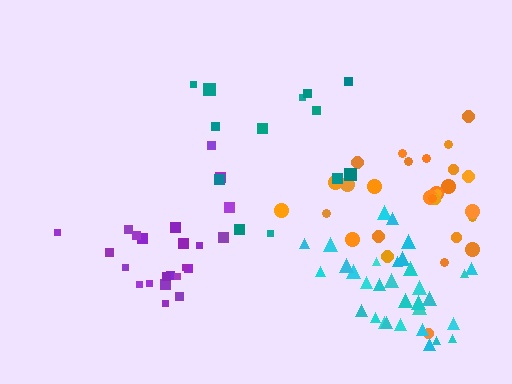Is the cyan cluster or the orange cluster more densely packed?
Cyan.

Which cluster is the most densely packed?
Purple.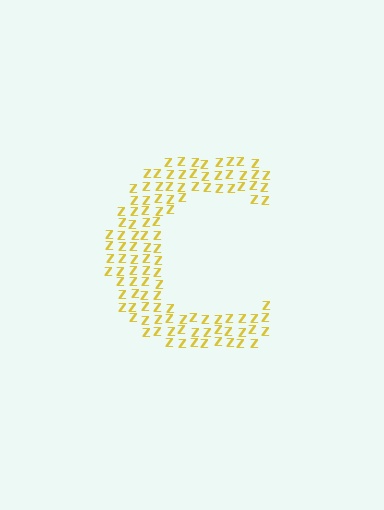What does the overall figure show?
The overall figure shows the letter C.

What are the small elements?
The small elements are letter Z's.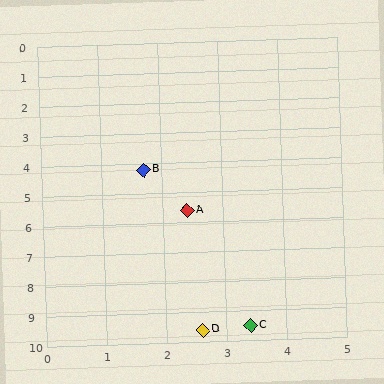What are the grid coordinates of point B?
Point B is at approximately (1.7, 4.2).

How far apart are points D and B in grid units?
Points D and B are about 5.5 grid units apart.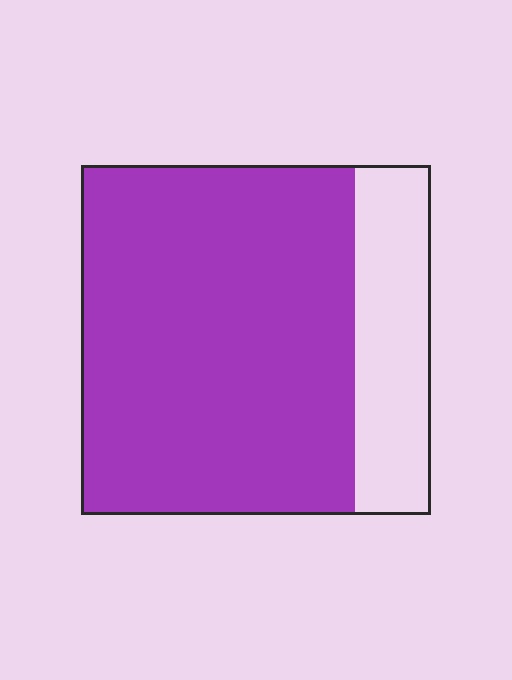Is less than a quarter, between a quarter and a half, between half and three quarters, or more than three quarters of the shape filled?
More than three quarters.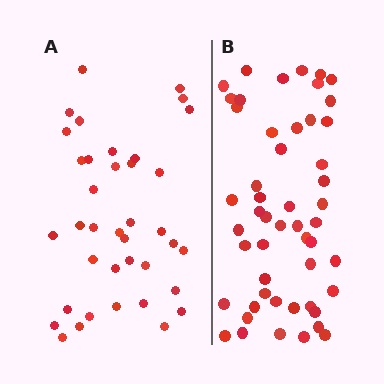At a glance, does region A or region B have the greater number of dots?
Region B (the right region) has more dots.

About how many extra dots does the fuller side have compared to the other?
Region B has approximately 15 more dots than region A.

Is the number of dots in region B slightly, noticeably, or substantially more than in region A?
Region B has noticeably more, but not dramatically so. The ratio is roughly 1.3 to 1.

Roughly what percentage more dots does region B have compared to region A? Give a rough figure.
About 35% more.